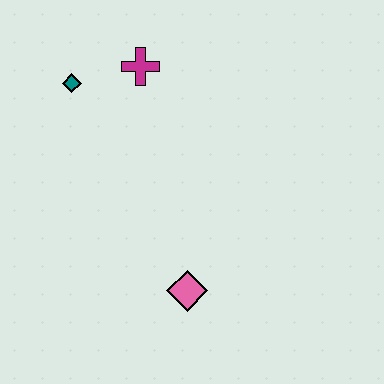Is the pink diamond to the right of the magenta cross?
Yes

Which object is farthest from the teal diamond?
The pink diamond is farthest from the teal diamond.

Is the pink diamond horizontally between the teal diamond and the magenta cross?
No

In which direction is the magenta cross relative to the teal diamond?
The magenta cross is to the right of the teal diamond.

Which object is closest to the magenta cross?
The teal diamond is closest to the magenta cross.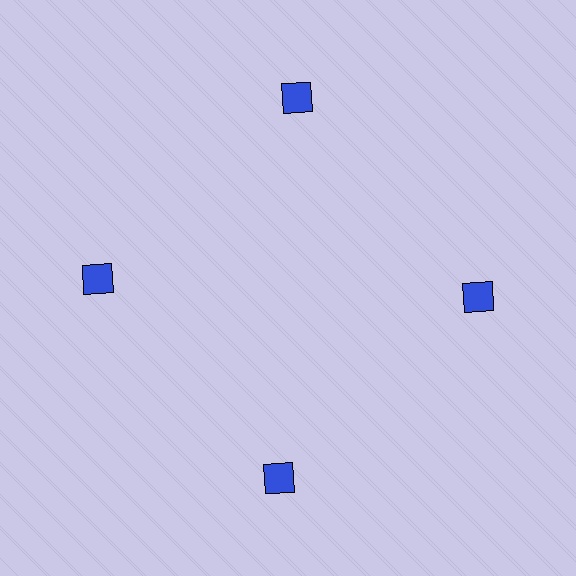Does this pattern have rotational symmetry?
Yes, this pattern has 4-fold rotational symmetry. It looks the same after rotating 90 degrees around the center.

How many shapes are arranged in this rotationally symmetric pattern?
There are 4 shapes, arranged in 4 groups of 1.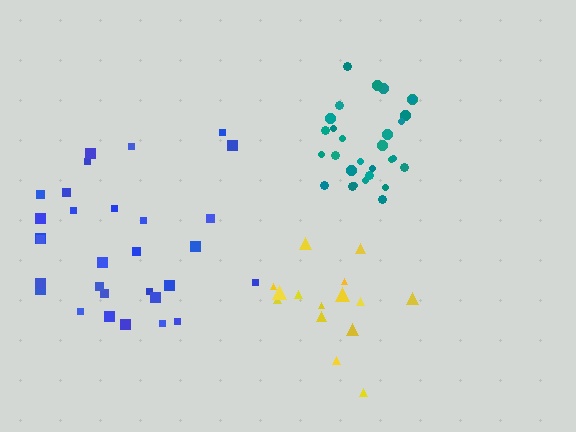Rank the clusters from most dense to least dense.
teal, blue, yellow.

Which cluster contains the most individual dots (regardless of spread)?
Blue (30).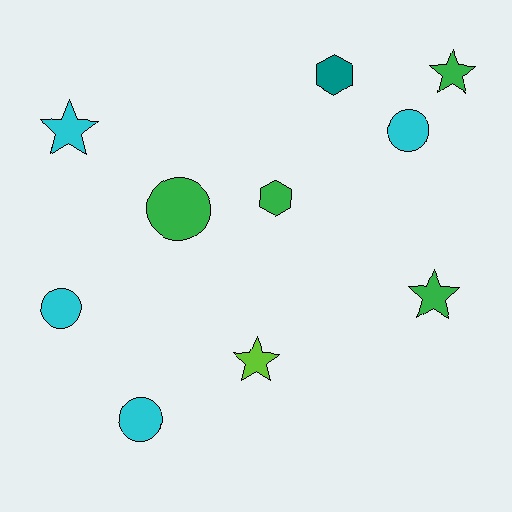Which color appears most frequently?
Cyan, with 4 objects.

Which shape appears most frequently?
Circle, with 4 objects.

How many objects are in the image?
There are 10 objects.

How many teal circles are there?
There are no teal circles.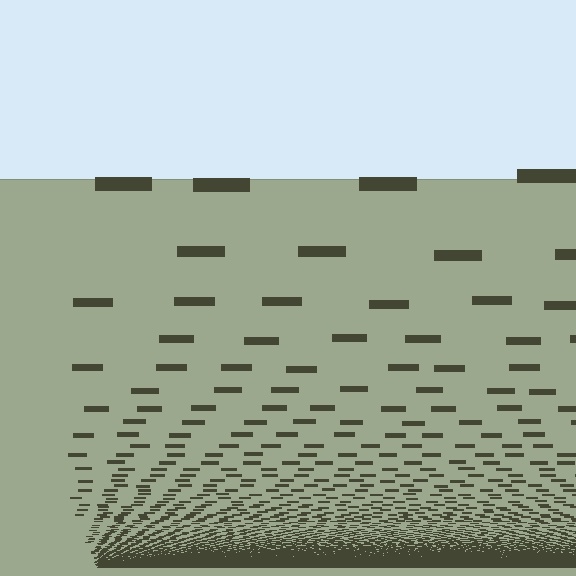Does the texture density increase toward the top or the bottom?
Density increases toward the bottom.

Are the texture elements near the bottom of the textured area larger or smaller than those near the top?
Smaller. The gradient is inverted — elements near the bottom are smaller and denser.